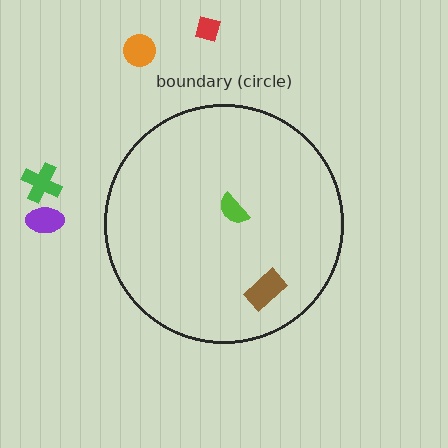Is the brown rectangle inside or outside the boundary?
Inside.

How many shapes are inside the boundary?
2 inside, 4 outside.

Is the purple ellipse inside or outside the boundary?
Outside.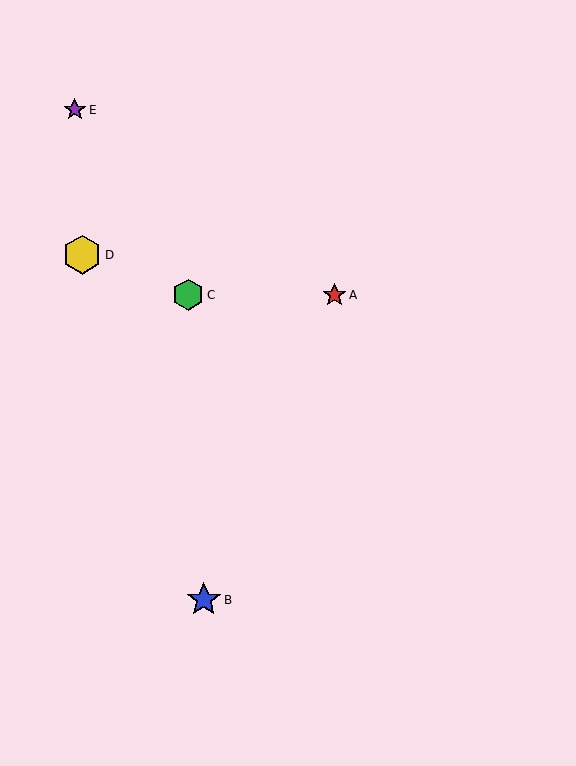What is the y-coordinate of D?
Object D is at y≈255.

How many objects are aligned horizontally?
2 objects (A, C) are aligned horizontally.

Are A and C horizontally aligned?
Yes, both are at y≈295.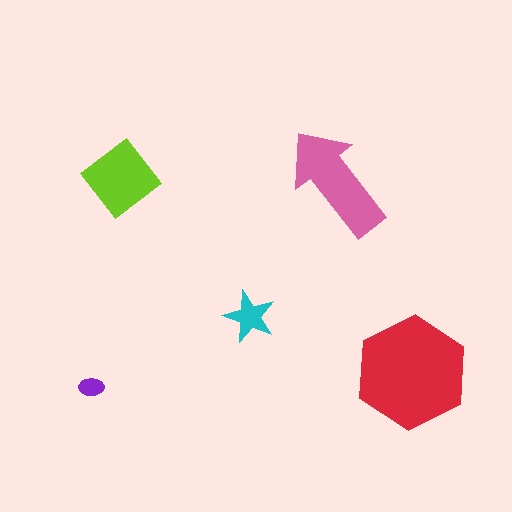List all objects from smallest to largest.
The purple ellipse, the cyan star, the lime diamond, the pink arrow, the red hexagon.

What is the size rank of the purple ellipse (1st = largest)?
5th.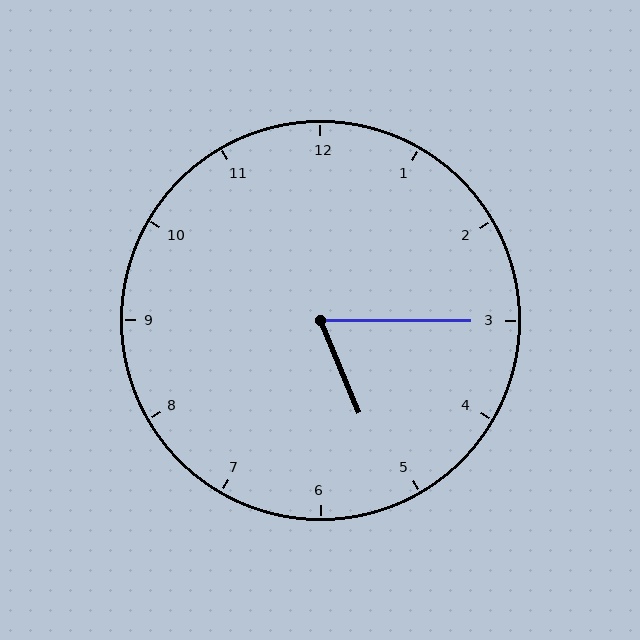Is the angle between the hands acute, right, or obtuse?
It is acute.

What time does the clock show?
5:15.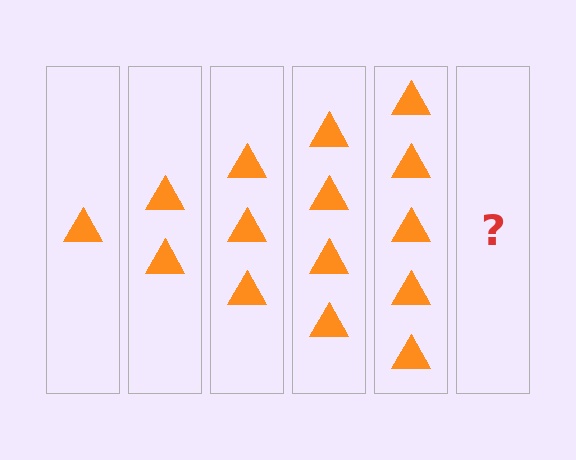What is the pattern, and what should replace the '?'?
The pattern is that each step adds one more triangle. The '?' should be 6 triangles.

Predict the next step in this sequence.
The next step is 6 triangles.